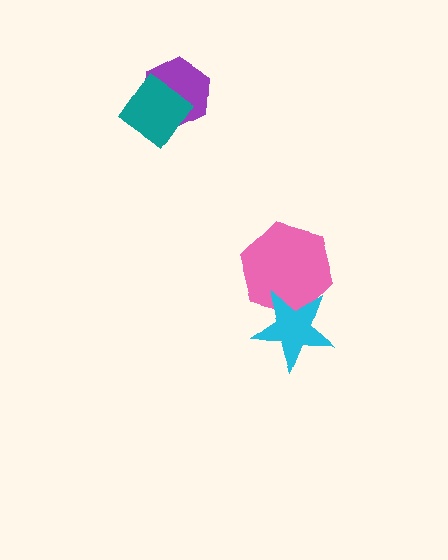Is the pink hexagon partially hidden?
Yes, it is partially covered by another shape.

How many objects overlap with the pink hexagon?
1 object overlaps with the pink hexagon.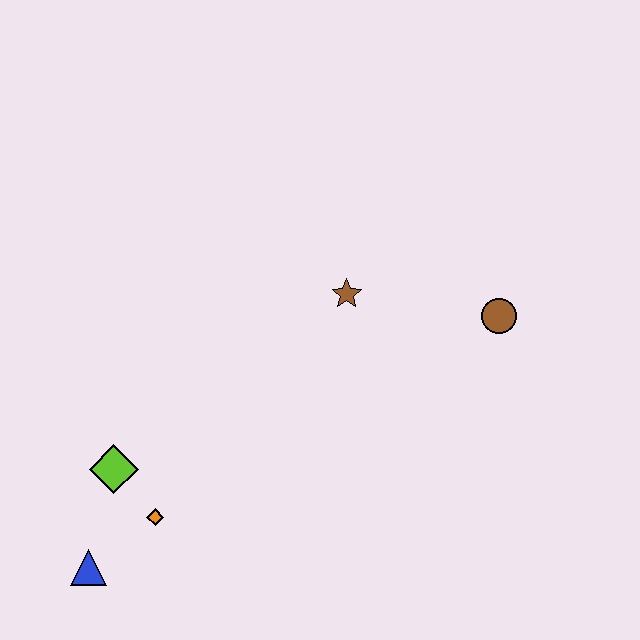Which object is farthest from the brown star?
The blue triangle is farthest from the brown star.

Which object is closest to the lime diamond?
The orange diamond is closest to the lime diamond.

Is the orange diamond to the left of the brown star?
Yes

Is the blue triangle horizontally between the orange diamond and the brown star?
No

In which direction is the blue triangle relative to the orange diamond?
The blue triangle is to the left of the orange diamond.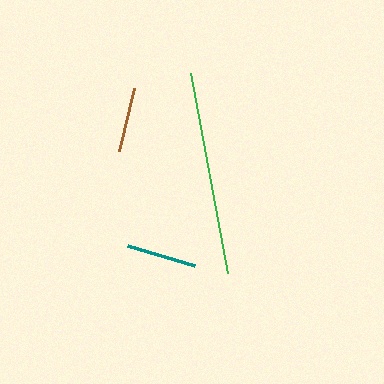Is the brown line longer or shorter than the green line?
The green line is longer than the brown line.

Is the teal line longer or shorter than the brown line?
The teal line is longer than the brown line.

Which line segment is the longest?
The green line is the longest at approximately 204 pixels.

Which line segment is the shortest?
The brown line is the shortest at approximately 65 pixels.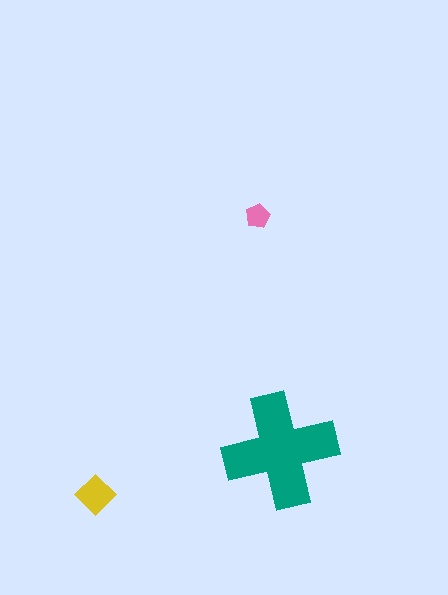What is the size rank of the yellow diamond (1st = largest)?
2nd.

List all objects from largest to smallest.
The teal cross, the yellow diamond, the pink pentagon.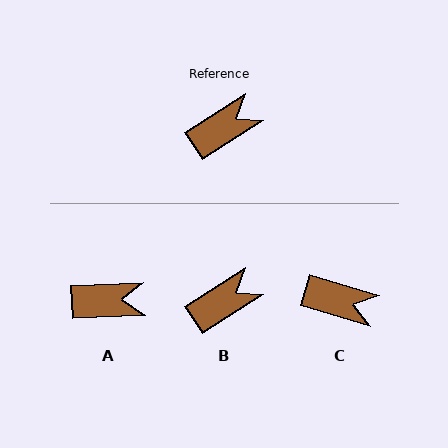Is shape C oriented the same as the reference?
No, it is off by about 49 degrees.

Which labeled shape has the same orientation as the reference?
B.